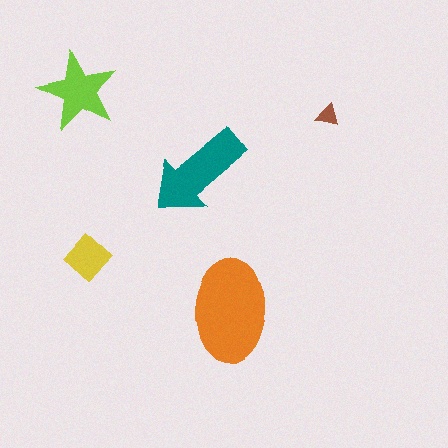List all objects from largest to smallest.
The orange ellipse, the teal arrow, the lime star, the yellow diamond, the brown triangle.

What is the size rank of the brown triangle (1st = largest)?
5th.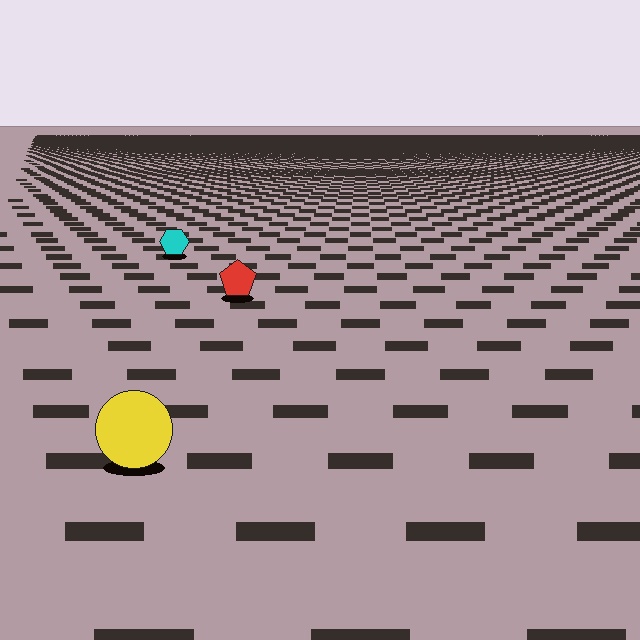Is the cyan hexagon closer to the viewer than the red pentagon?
No. The red pentagon is closer — you can tell from the texture gradient: the ground texture is coarser near it.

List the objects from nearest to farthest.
From nearest to farthest: the yellow circle, the red pentagon, the cyan hexagon.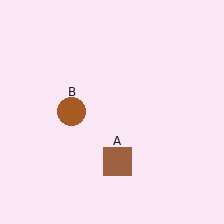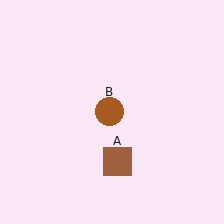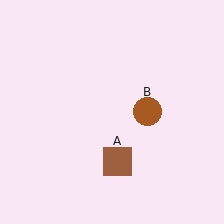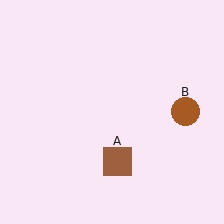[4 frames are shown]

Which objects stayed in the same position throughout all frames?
Brown square (object A) remained stationary.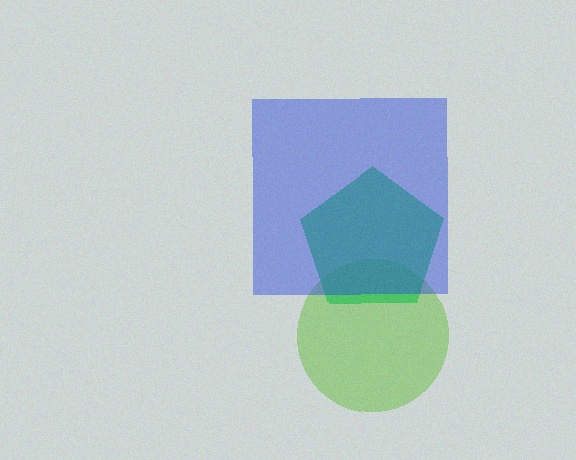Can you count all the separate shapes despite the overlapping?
Yes, there are 3 separate shapes.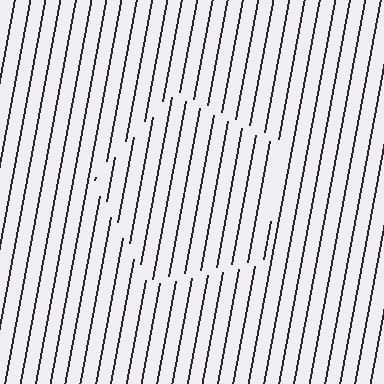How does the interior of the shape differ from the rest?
The interior of the shape contains the same grating, shifted by half a period — the contour is defined by the phase discontinuity where line-ends from the inner and outer gratings abut.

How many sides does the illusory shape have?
5 sides — the line-ends trace a pentagon.